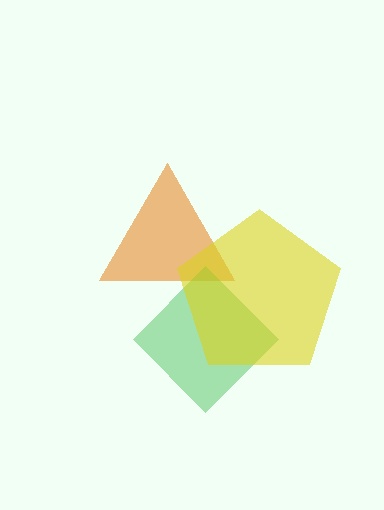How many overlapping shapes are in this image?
There are 3 overlapping shapes in the image.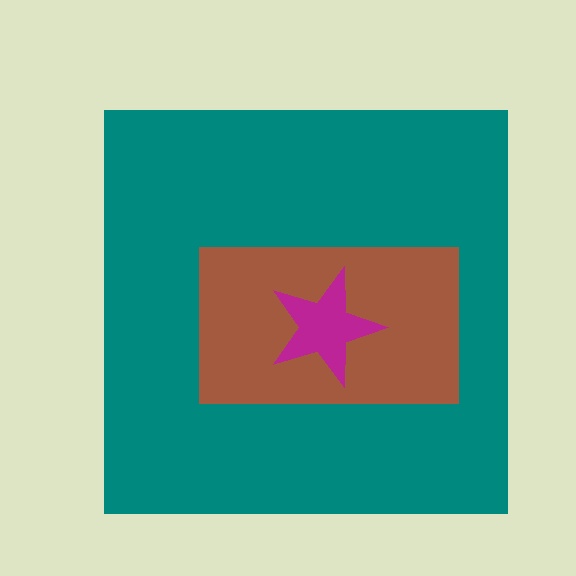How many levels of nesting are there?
3.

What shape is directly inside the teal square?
The brown rectangle.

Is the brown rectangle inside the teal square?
Yes.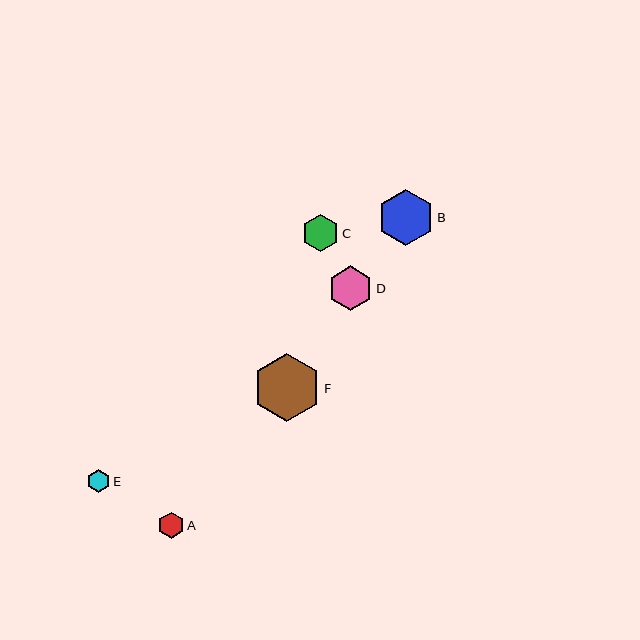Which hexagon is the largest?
Hexagon F is the largest with a size of approximately 68 pixels.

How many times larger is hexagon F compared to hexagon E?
Hexagon F is approximately 2.9 times the size of hexagon E.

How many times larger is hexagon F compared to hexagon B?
Hexagon F is approximately 1.2 times the size of hexagon B.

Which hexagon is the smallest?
Hexagon E is the smallest with a size of approximately 23 pixels.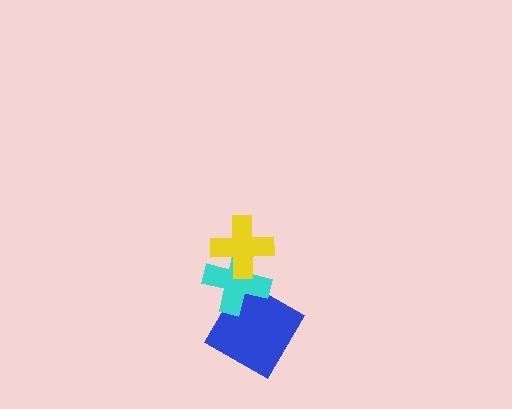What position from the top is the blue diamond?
The blue diamond is 3rd from the top.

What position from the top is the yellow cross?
The yellow cross is 1st from the top.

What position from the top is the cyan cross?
The cyan cross is 2nd from the top.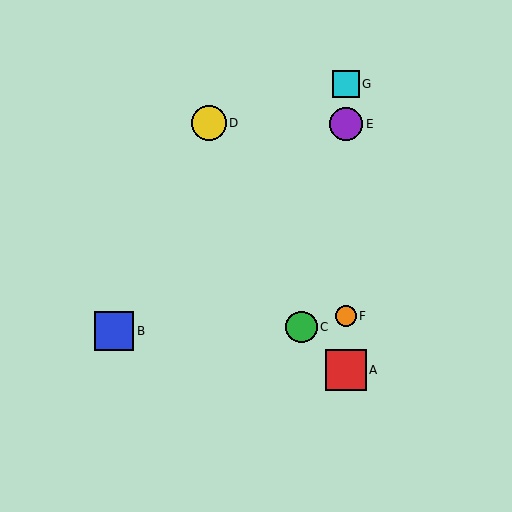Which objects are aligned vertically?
Objects A, E, F, G are aligned vertically.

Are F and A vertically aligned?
Yes, both are at x≈346.